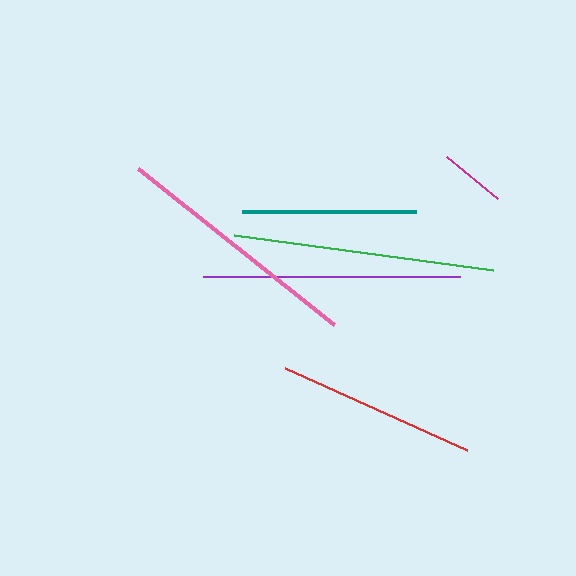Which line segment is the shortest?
The magenta line is the shortest at approximately 66 pixels.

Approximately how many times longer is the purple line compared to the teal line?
The purple line is approximately 1.5 times the length of the teal line.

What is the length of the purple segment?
The purple segment is approximately 257 pixels long.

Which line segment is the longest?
The green line is the longest at approximately 262 pixels.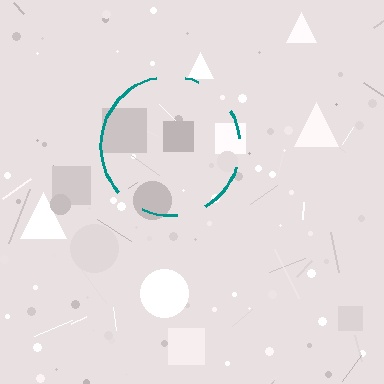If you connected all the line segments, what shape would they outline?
They would outline a circle.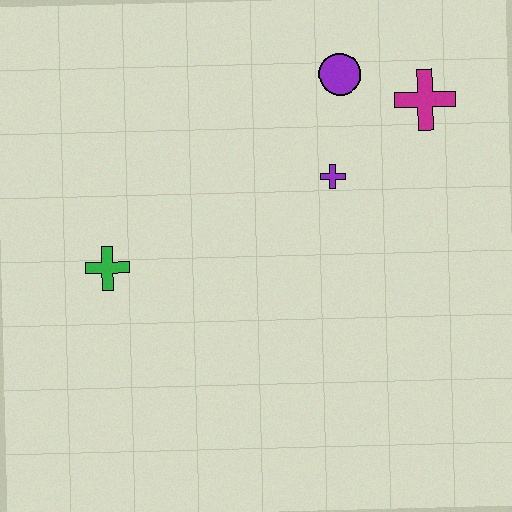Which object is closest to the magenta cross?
The purple circle is closest to the magenta cross.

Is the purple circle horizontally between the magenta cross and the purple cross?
Yes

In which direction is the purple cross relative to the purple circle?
The purple cross is below the purple circle.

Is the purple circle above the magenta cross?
Yes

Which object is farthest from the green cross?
The magenta cross is farthest from the green cross.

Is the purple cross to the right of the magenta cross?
No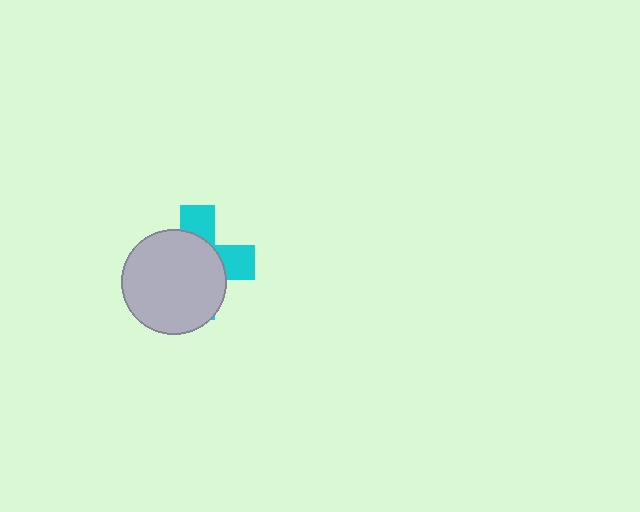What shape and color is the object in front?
The object in front is a light gray circle.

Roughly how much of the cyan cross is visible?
A small part of it is visible (roughly 33%).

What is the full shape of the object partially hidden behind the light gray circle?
The partially hidden object is a cyan cross.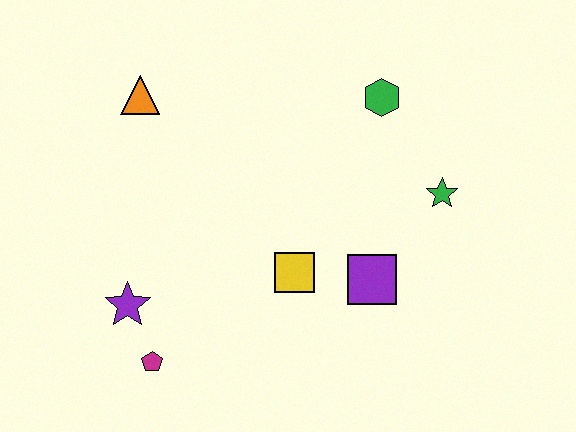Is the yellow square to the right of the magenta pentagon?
Yes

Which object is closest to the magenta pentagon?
The purple star is closest to the magenta pentagon.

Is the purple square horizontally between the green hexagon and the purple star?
Yes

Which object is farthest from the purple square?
The orange triangle is farthest from the purple square.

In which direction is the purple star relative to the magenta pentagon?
The purple star is above the magenta pentagon.